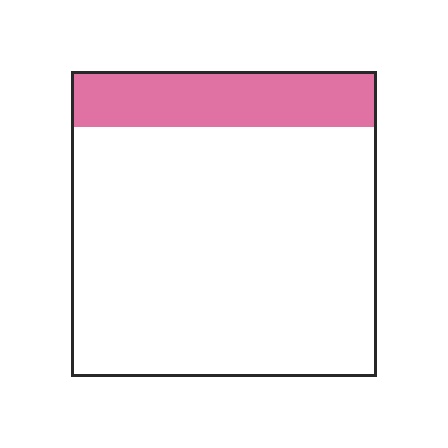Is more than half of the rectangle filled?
No.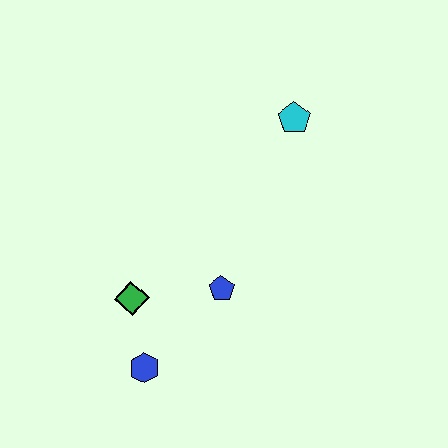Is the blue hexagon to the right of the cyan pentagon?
No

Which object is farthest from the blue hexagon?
The cyan pentagon is farthest from the blue hexagon.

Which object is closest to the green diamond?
The blue hexagon is closest to the green diamond.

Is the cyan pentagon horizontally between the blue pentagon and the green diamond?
No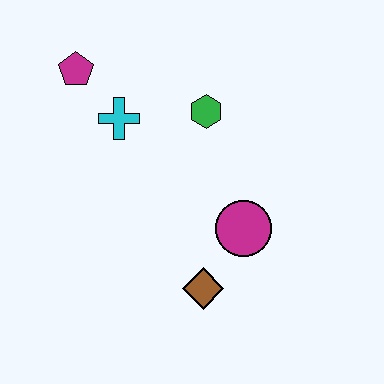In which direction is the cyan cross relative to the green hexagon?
The cyan cross is to the left of the green hexagon.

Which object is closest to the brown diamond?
The magenta circle is closest to the brown diamond.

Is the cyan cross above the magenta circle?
Yes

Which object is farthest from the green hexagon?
The brown diamond is farthest from the green hexagon.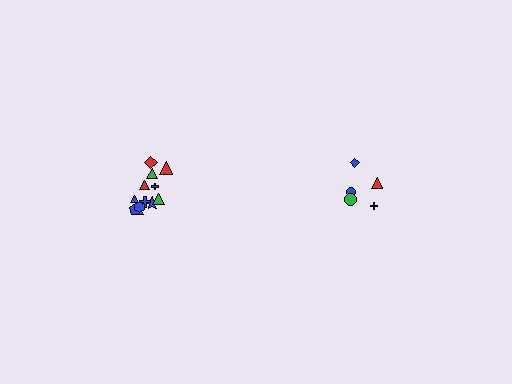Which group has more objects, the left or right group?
The left group.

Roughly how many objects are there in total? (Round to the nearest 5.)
Roughly 15 objects in total.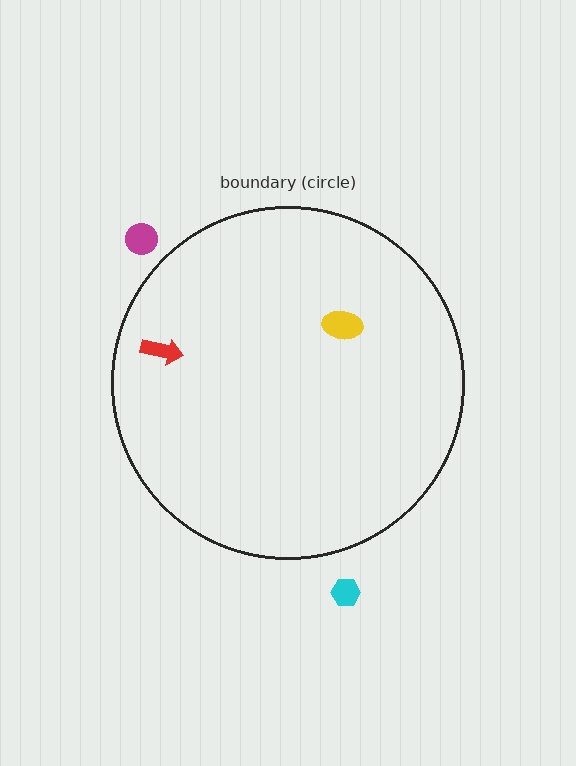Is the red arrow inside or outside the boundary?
Inside.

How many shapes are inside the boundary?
2 inside, 2 outside.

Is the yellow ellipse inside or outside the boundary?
Inside.